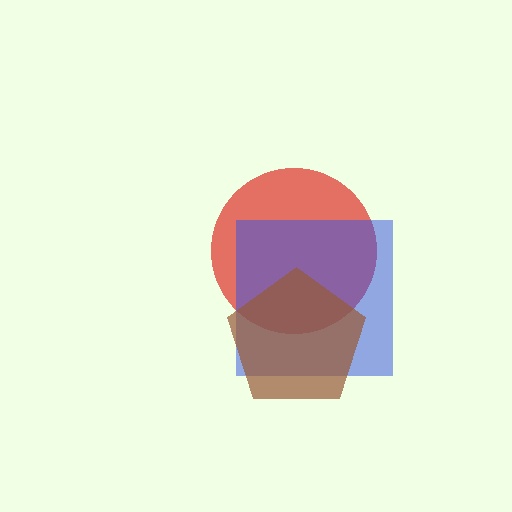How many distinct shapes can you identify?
There are 3 distinct shapes: a red circle, a blue square, a brown pentagon.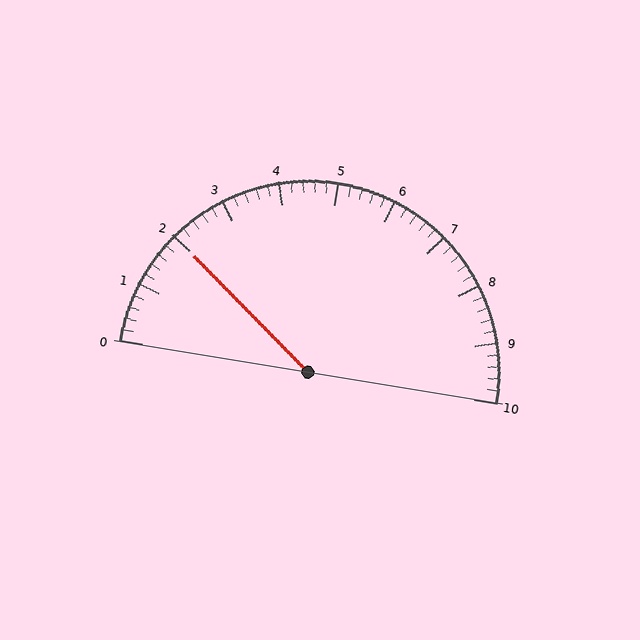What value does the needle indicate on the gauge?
The needle indicates approximately 2.0.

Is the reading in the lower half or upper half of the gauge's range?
The reading is in the lower half of the range (0 to 10).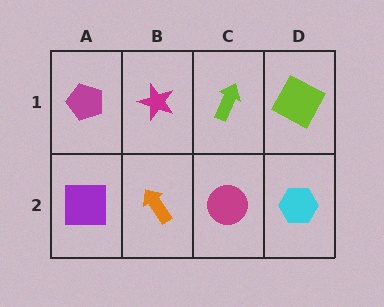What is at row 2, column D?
A cyan hexagon.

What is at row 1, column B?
A magenta star.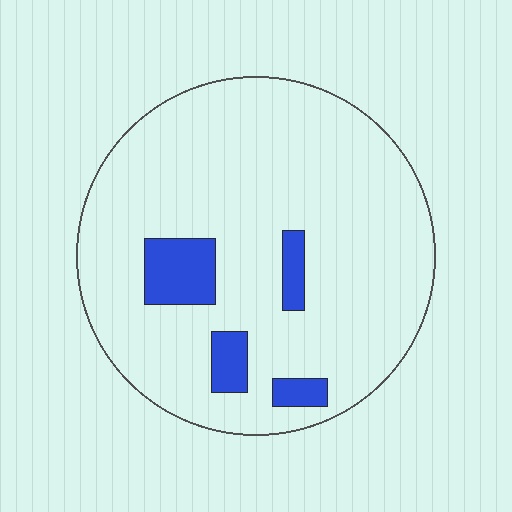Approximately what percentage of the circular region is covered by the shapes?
Approximately 10%.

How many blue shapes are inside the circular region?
4.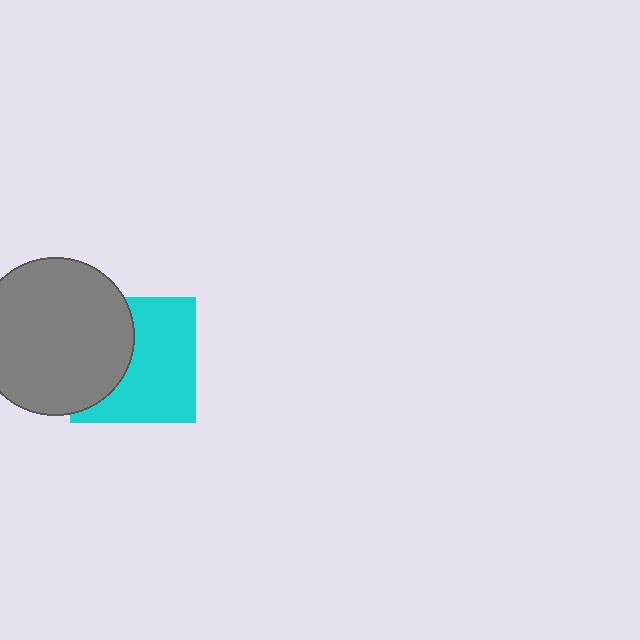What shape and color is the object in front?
The object in front is a gray circle.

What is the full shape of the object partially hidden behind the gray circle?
The partially hidden object is a cyan square.